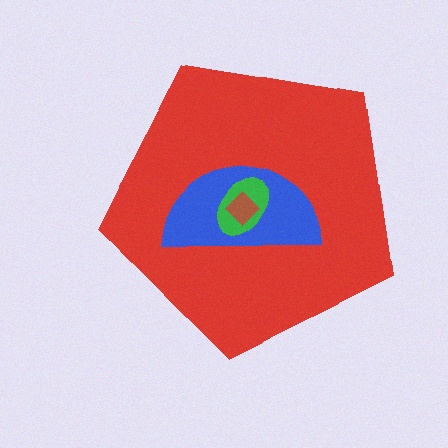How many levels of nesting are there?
4.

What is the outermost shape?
The red pentagon.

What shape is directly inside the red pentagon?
The blue semicircle.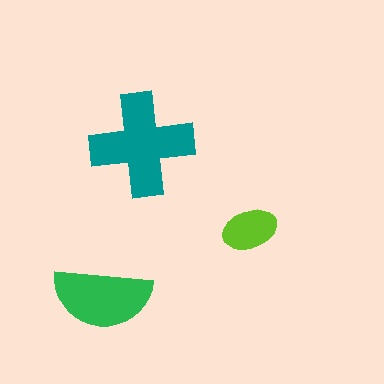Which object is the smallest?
The lime ellipse.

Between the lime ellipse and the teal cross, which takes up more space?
The teal cross.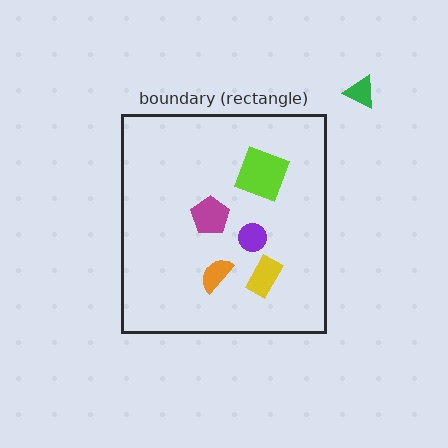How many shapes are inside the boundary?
5 inside, 1 outside.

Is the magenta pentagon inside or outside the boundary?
Inside.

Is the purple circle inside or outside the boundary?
Inside.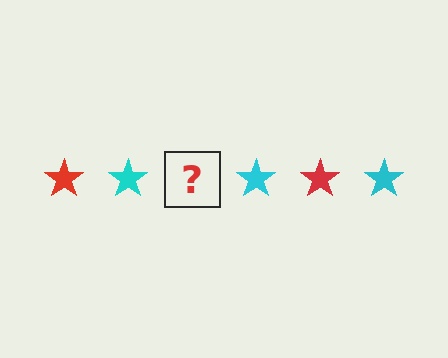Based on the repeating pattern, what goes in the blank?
The blank should be a red star.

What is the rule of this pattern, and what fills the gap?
The rule is that the pattern cycles through red, cyan stars. The gap should be filled with a red star.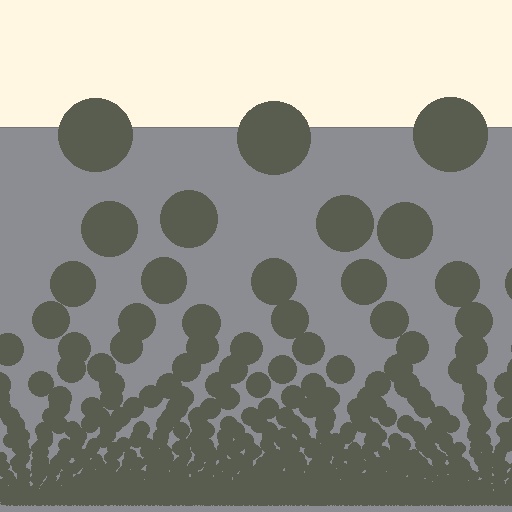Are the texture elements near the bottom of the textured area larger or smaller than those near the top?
Smaller. The gradient is inverted — elements near the bottom are smaller and denser.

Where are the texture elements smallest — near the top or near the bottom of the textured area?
Near the bottom.